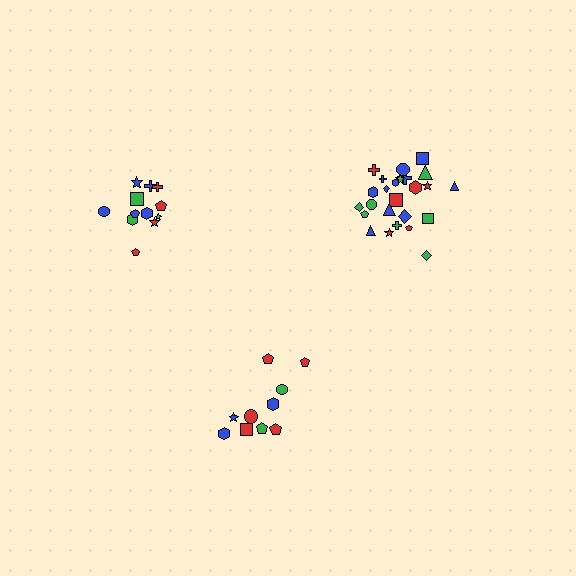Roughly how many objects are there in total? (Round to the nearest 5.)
Roughly 45 objects in total.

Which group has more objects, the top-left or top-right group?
The top-right group.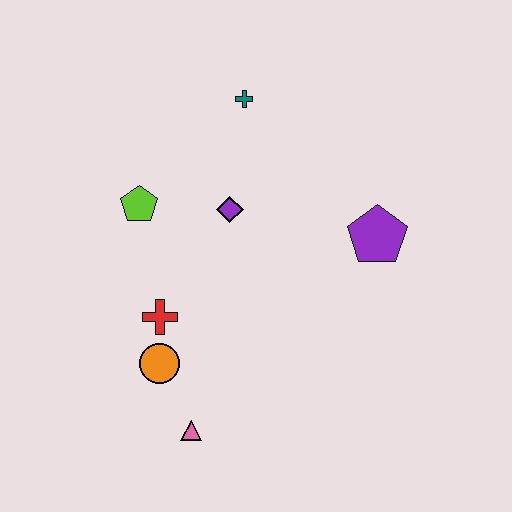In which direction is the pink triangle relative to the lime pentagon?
The pink triangle is below the lime pentagon.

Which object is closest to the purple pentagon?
The purple diamond is closest to the purple pentagon.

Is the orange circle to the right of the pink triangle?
No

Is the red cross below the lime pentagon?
Yes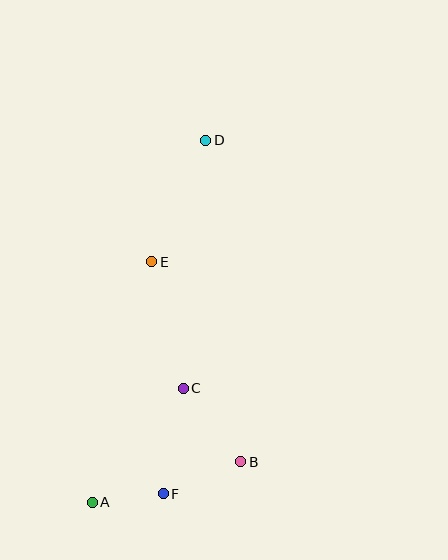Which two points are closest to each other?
Points A and F are closest to each other.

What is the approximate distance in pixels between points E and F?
The distance between E and F is approximately 232 pixels.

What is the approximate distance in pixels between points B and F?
The distance between B and F is approximately 84 pixels.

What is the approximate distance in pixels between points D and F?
The distance between D and F is approximately 356 pixels.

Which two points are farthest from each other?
Points A and D are farthest from each other.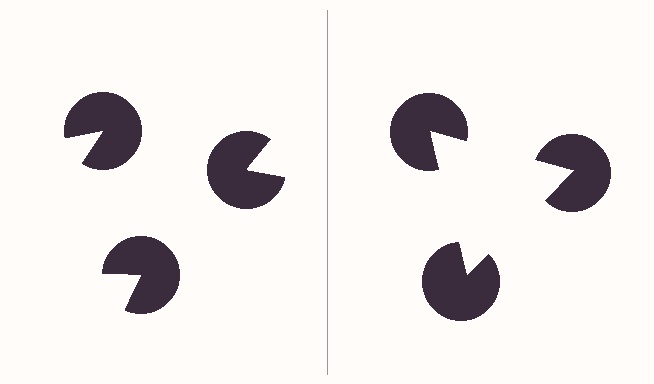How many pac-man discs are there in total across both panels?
6 — 3 on each side.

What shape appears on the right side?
An illusory triangle.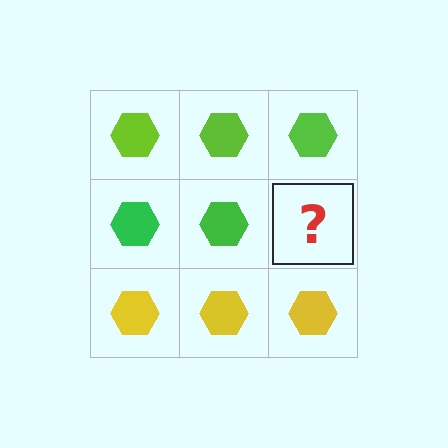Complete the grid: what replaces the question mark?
The question mark should be replaced with a green hexagon.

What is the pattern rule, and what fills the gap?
The rule is that each row has a consistent color. The gap should be filled with a green hexagon.